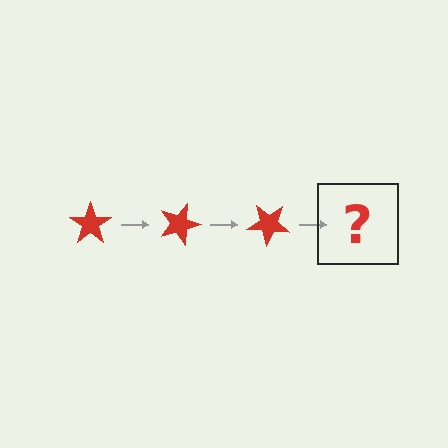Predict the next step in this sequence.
The next step is a red star rotated 60 degrees.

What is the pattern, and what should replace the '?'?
The pattern is that the star rotates 20 degrees each step. The '?' should be a red star rotated 60 degrees.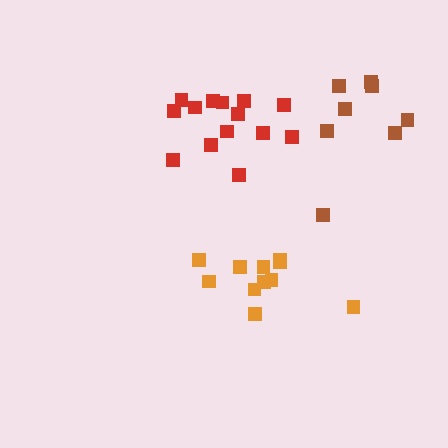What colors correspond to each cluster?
The clusters are colored: orange, brown, red.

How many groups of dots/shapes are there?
There are 3 groups.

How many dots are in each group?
Group 1: 11 dots, Group 2: 8 dots, Group 3: 14 dots (33 total).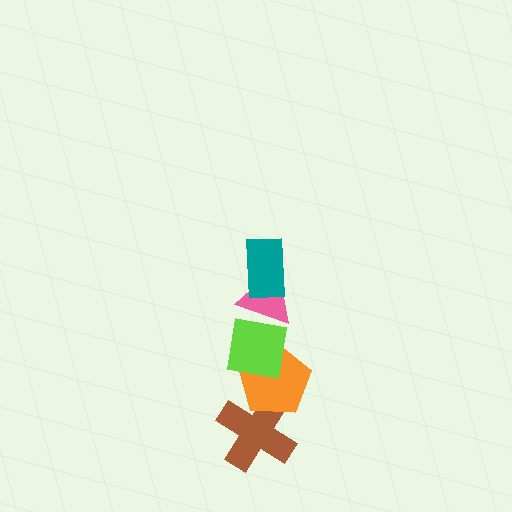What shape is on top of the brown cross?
The orange pentagon is on top of the brown cross.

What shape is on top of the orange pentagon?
The lime square is on top of the orange pentagon.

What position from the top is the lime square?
The lime square is 3rd from the top.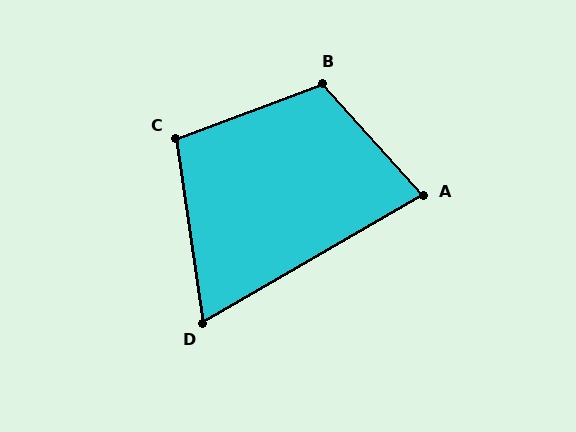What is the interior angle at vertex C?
Approximately 102 degrees (obtuse).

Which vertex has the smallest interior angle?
D, at approximately 68 degrees.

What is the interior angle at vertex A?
Approximately 78 degrees (acute).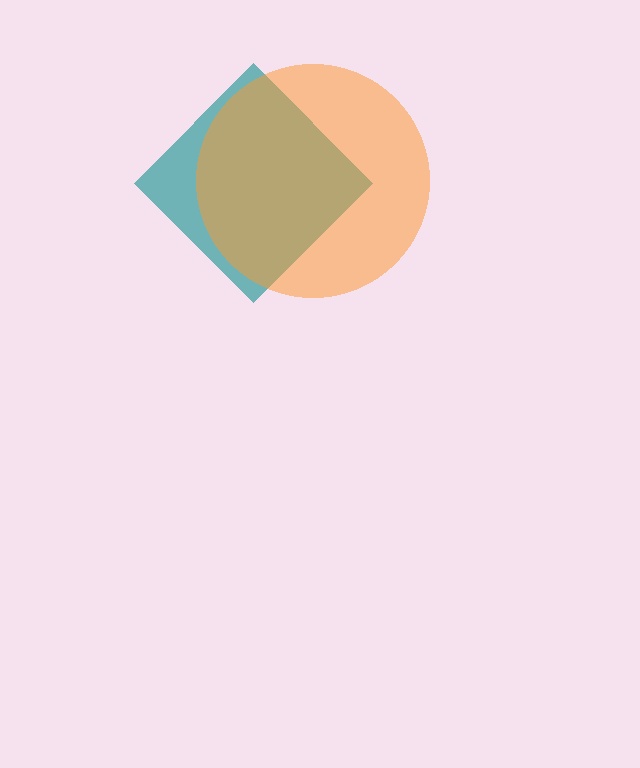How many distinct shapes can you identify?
There are 2 distinct shapes: a teal diamond, an orange circle.